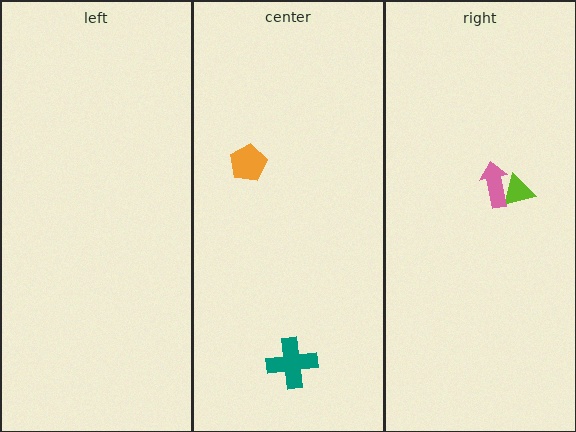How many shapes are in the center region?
2.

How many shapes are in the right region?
2.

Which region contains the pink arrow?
The right region.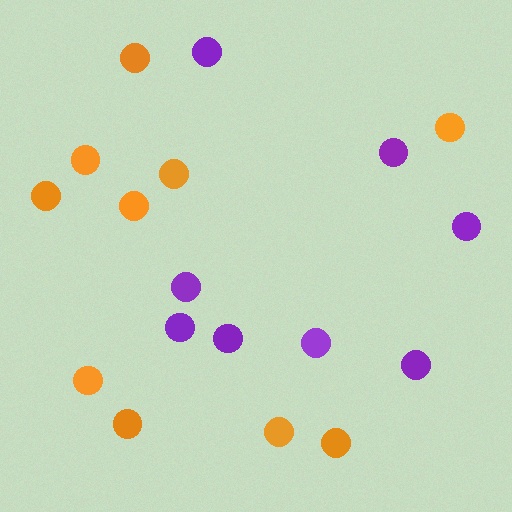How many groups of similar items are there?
There are 2 groups: one group of orange circles (10) and one group of purple circles (8).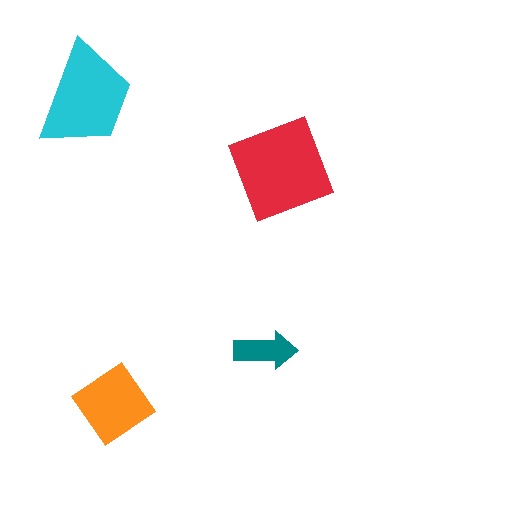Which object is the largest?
The red diamond.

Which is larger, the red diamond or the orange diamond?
The red diamond.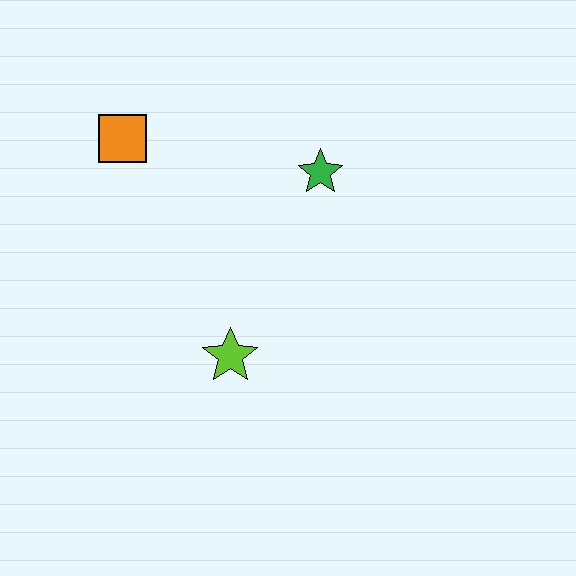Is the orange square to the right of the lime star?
No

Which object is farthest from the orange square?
The lime star is farthest from the orange square.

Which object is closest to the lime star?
The green star is closest to the lime star.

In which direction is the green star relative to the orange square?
The green star is to the right of the orange square.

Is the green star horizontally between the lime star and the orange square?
No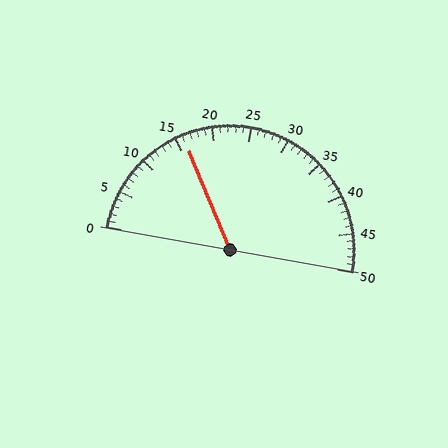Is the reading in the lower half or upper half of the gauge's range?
The reading is in the lower half of the range (0 to 50).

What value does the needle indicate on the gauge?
The needle indicates approximately 16.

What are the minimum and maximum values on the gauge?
The gauge ranges from 0 to 50.